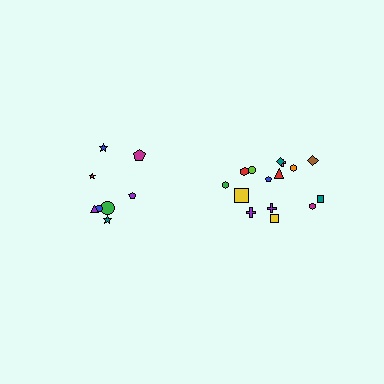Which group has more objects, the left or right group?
The right group.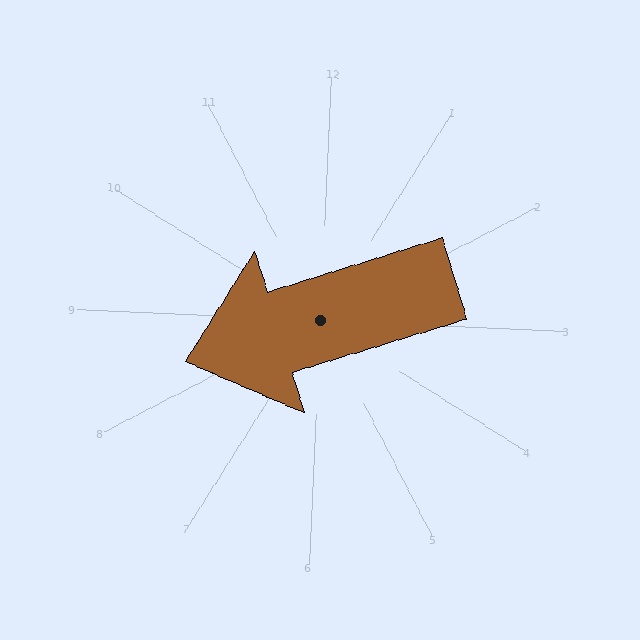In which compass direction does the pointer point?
West.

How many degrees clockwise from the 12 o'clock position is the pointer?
Approximately 250 degrees.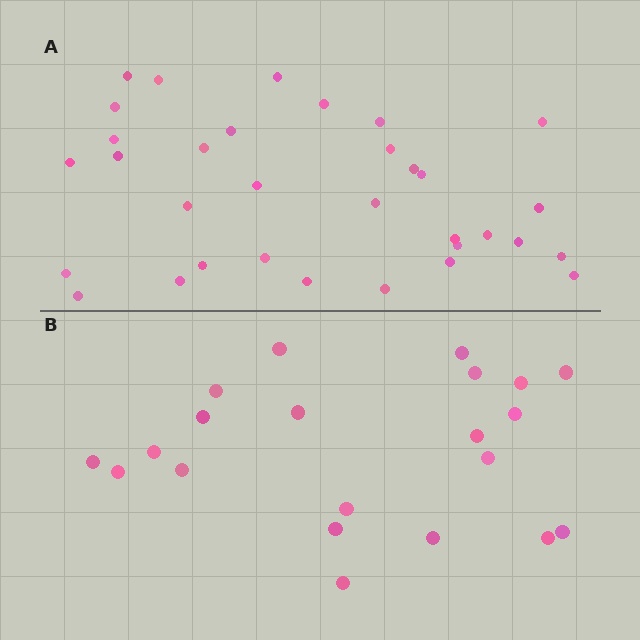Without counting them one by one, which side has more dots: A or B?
Region A (the top region) has more dots.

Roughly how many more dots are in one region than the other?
Region A has roughly 12 or so more dots than region B.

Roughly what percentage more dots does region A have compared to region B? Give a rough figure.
About 55% more.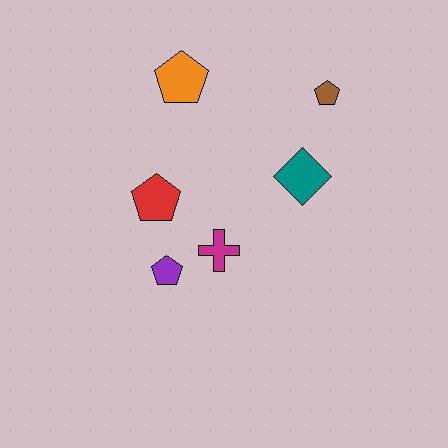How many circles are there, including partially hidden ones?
There are no circles.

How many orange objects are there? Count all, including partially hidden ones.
There is 1 orange object.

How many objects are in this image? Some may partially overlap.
There are 6 objects.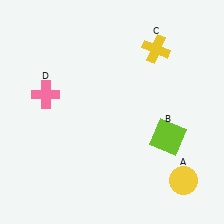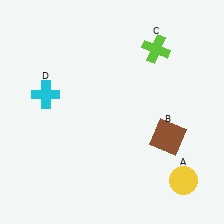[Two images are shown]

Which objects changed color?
B changed from lime to brown. C changed from yellow to lime. D changed from pink to cyan.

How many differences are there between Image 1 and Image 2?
There are 3 differences between the two images.